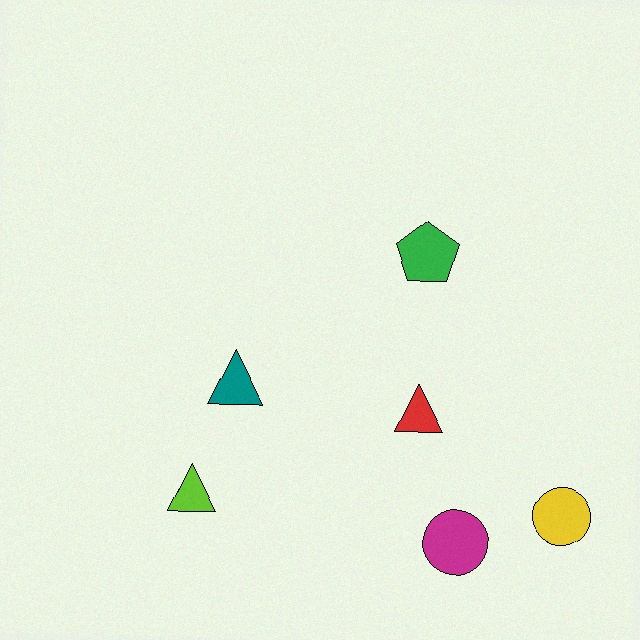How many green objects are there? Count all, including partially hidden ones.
There is 1 green object.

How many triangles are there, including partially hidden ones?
There are 3 triangles.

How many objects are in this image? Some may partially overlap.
There are 6 objects.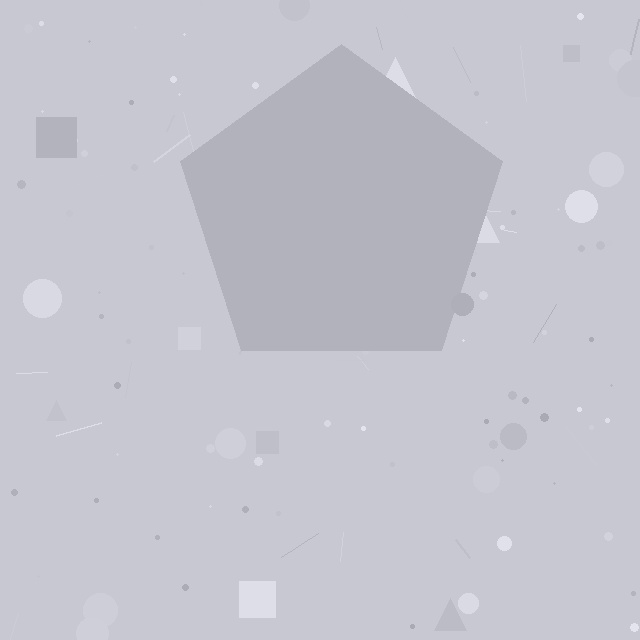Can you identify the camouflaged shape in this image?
The camouflaged shape is a pentagon.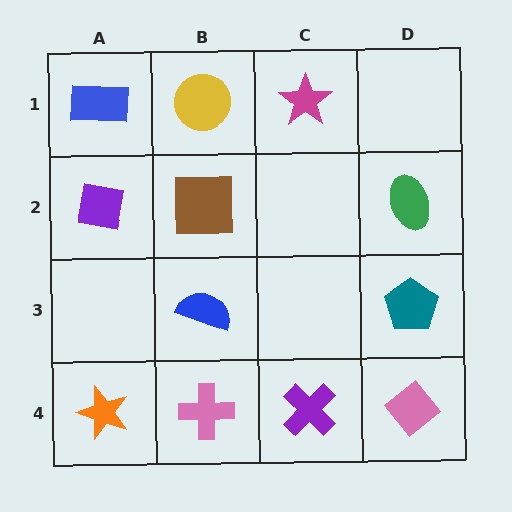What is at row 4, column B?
A pink cross.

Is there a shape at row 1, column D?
No, that cell is empty.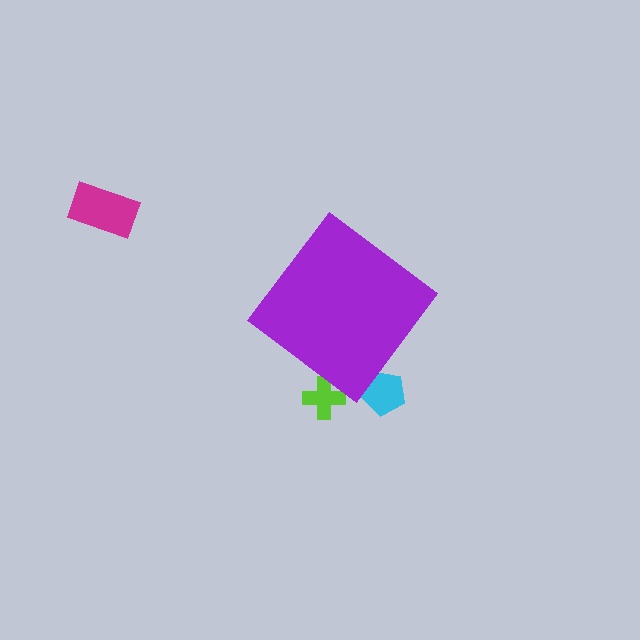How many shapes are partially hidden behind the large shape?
2 shapes are partially hidden.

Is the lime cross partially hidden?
Yes, the lime cross is partially hidden behind the purple diamond.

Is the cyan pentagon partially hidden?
Yes, the cyan pentagon is partially hidden behind the purple diamond.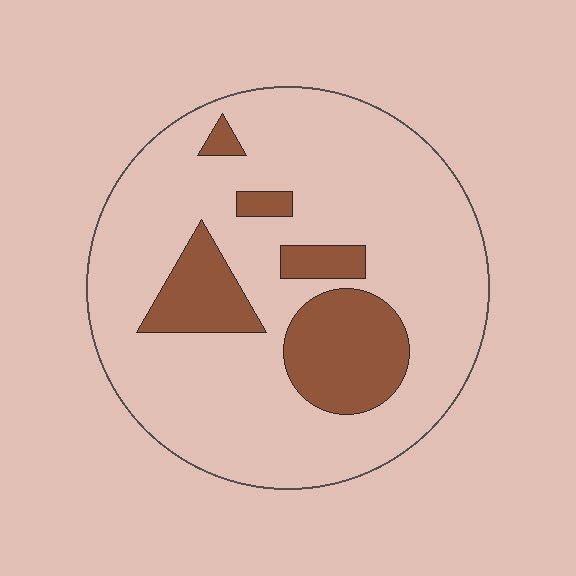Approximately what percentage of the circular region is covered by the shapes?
Approximately 20%.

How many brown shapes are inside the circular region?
5.